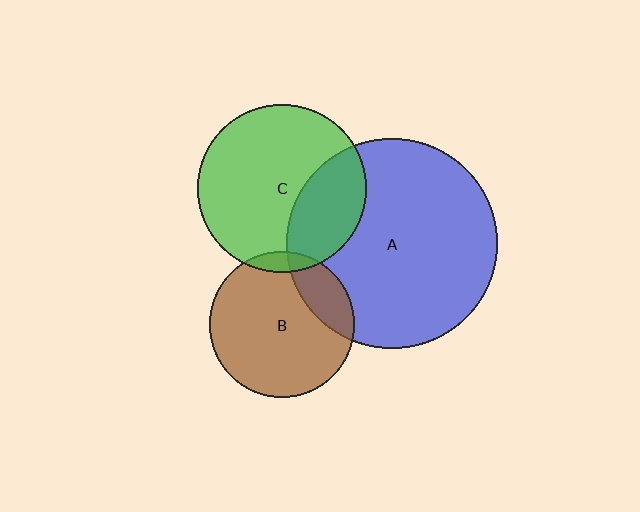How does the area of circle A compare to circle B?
Approximately 2.1 times.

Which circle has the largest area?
Circle A (blue).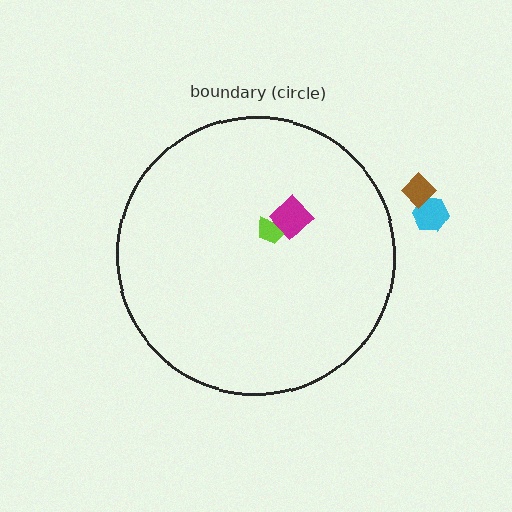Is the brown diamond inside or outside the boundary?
Outside.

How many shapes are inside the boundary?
2 inside, 2 outside.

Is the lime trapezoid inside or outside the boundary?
Inside.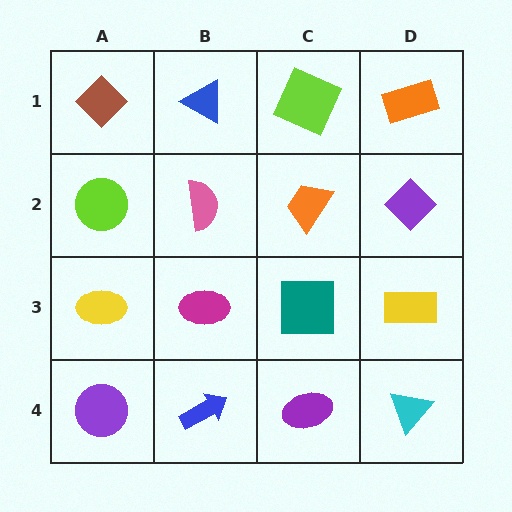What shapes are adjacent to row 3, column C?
An orange trapezoid (row 2, column C), a purple ellipse (row 4, column C), a magenta ellipse (row 3, column B), a yellow rectangle (row 3, column D).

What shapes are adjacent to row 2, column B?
A blue triangle (row 1, column B), a magenta ellipse (row 3, column B), a lime circle (row 2, column A), an orange trapezoid (row 2, column C).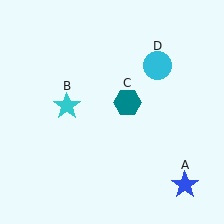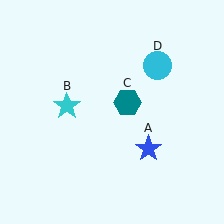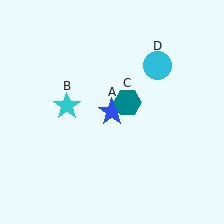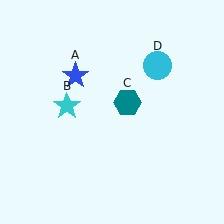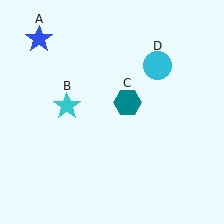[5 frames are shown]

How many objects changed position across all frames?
1 object changed position: blue star (object A).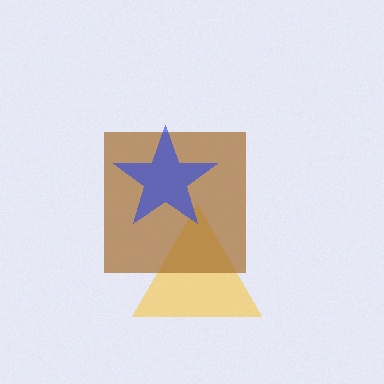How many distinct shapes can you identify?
There are 3 distinct shapes: a yellow triangle, a brown square, a blue star.